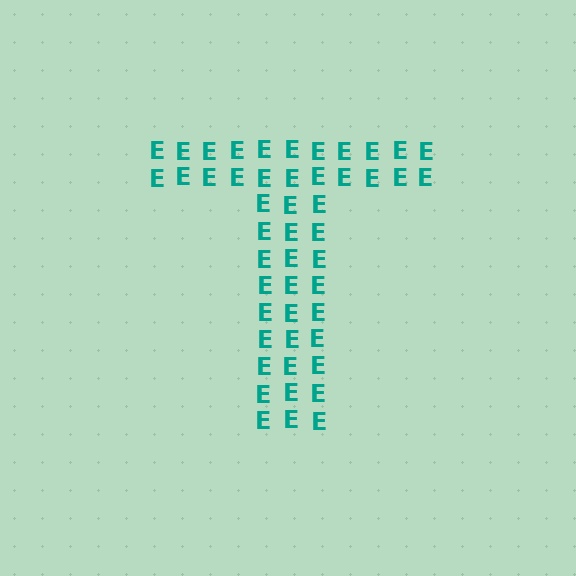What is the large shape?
The large shape is the letter T.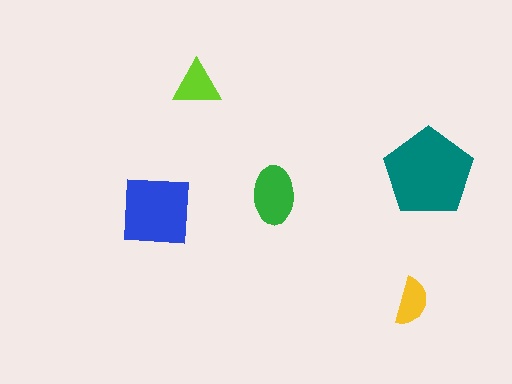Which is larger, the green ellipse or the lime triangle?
The green ellipse.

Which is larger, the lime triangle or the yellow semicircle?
The lime triangle.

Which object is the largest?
The teal pentagon.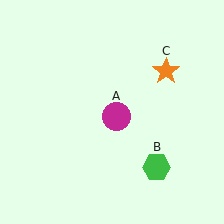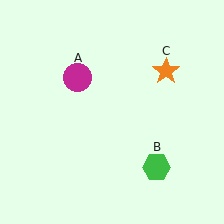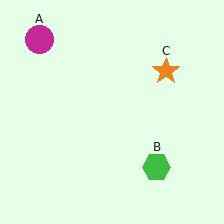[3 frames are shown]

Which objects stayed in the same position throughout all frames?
Green hexagon (object B) and orange star (object C) remained stationary.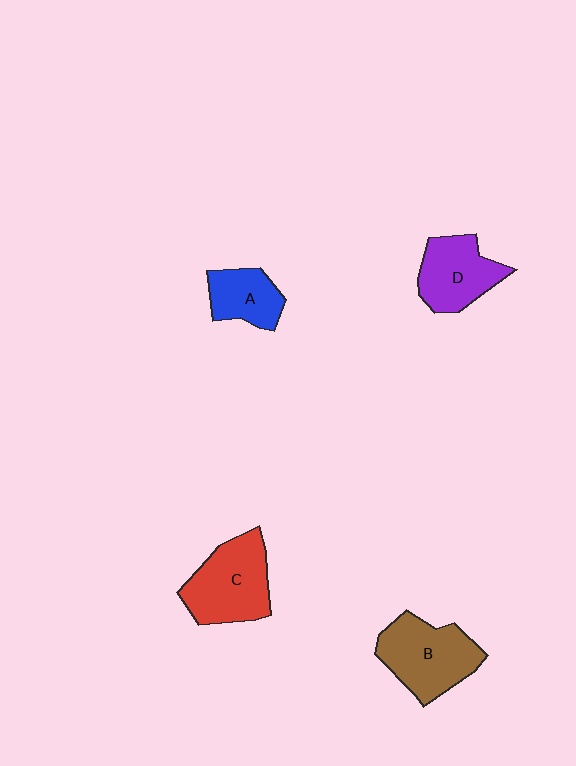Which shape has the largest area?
Shape B (brown).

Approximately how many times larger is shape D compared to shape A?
Approximately 1.3 times.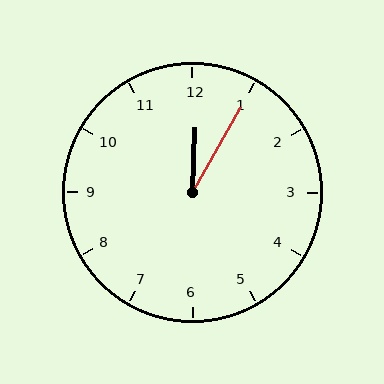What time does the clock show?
12:05.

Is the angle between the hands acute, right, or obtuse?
It is acute.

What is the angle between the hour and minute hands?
Approximately 28 degrees.